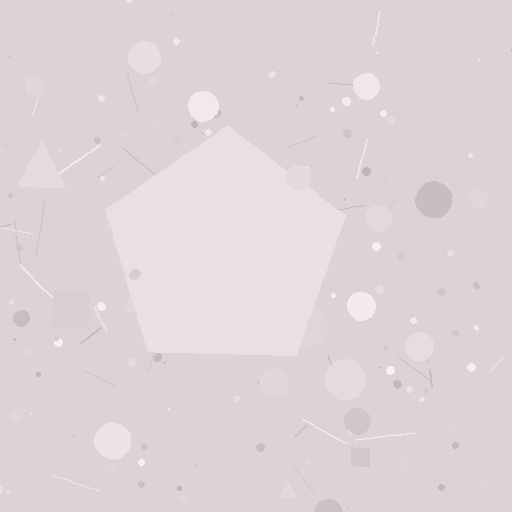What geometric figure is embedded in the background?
A pentagon is embedded in the background.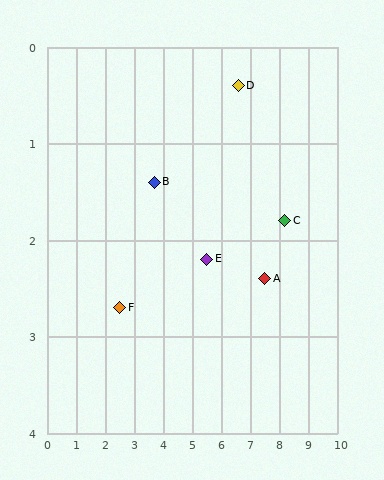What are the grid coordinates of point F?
Point F is at approximately (2.5, 2.7).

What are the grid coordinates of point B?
Point B is at approximately (3.7, 1.4).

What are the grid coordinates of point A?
Point A is at approximately (7.5, 2.4).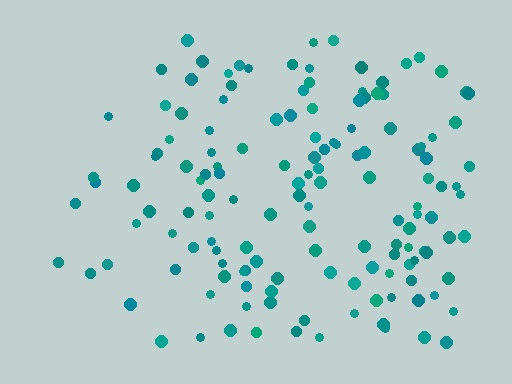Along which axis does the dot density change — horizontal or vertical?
Horizontal.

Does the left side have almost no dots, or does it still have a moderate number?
Still a moderate number, just noticeably fewer than the right.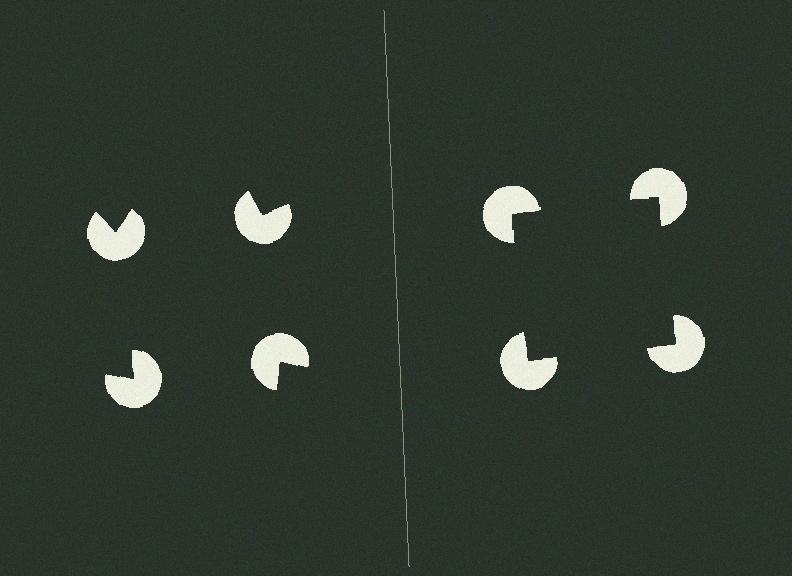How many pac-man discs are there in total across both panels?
8 — 4 on each side.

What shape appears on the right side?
An illusory square.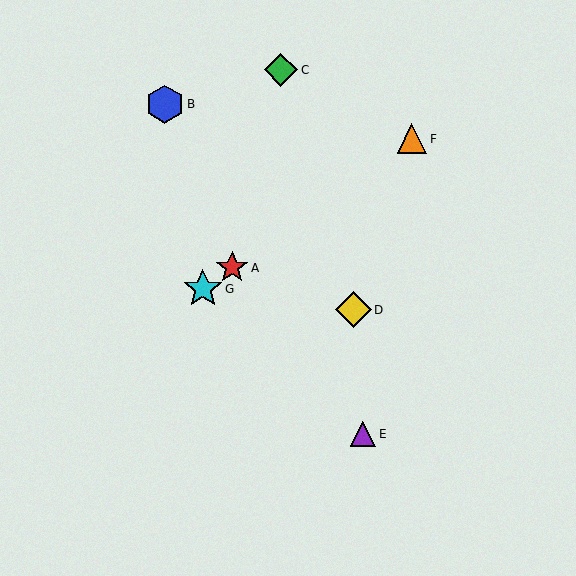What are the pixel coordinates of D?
Object D is at (353, 310).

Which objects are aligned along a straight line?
Objects A, F, G are aligned along a straight line.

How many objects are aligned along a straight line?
3 objects (A, F, G) are aligned along a straight line.